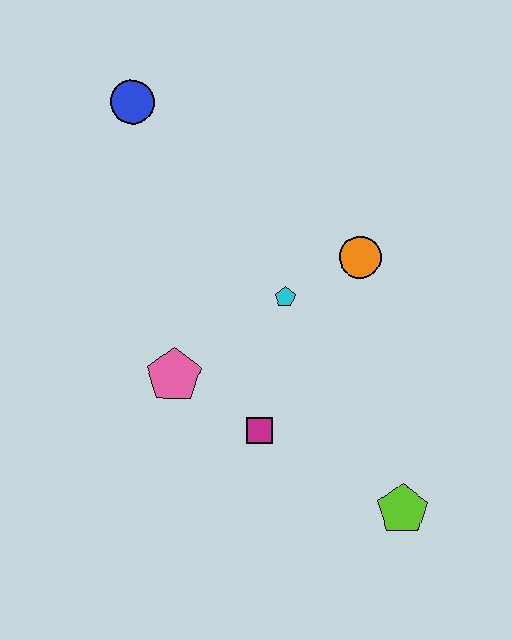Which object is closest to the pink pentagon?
The magenta square is closest to the pink pentagon.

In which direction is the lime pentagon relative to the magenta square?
The lime pentagon is to the right of the magenta square.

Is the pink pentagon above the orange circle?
No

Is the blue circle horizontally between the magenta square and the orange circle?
No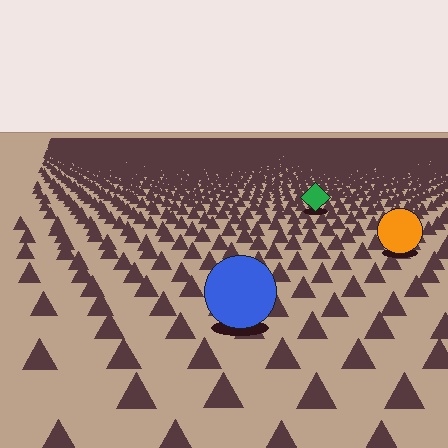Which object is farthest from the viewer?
The green diamond is farthest from the viewer. It appears smaller and the ground texture around it is denser.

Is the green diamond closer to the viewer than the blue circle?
No. The blue circle is closer — you can tell from the texture gradient: the ground texture is coarser near it.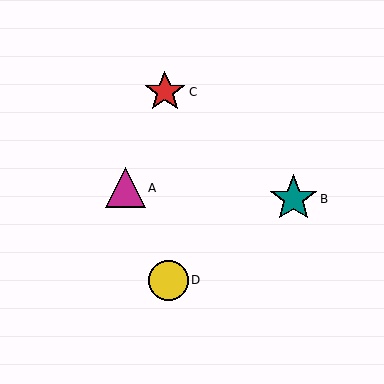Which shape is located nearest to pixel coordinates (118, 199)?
The magenta triangle (labeled A) at (125, 188) is nearest to that location.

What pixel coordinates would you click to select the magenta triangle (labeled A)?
Click at (125, 188) to select the magenta triangle A.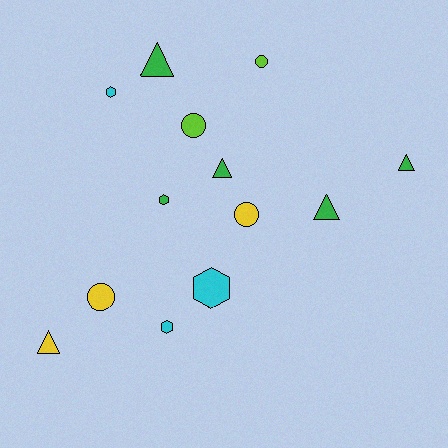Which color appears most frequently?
Green, with 5 objects.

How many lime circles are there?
There are 2 lime circles.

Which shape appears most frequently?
Triangle, with 5 objects.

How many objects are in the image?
There are 13 objects.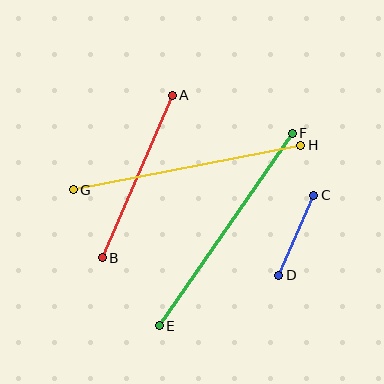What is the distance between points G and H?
The distance is approximately 232 pixels.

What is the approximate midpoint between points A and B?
The midpoint is at approximately (137, 176) pixels.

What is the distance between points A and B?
The distance is approximately 177 pixels.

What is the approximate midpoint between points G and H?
The midpoint is at approximately (187, 168) pixels.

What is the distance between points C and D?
The distance is approximately 87 pixels.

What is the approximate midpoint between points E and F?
The midpoint is at approximately (226, 230) pixels.